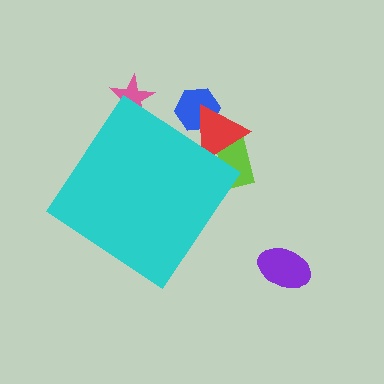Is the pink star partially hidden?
Yes, the pink star is partially hidden behind the cyan diamond.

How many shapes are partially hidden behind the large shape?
4 shapes are partially hidden.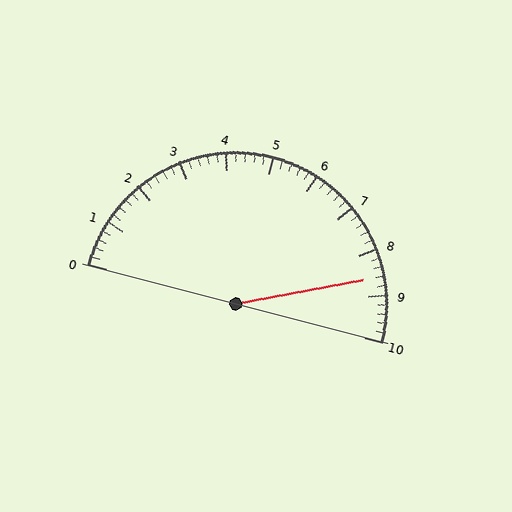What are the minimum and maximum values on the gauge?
The gauge ranges from 0 to 10.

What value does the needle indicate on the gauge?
The needle indicates approximately 8.6.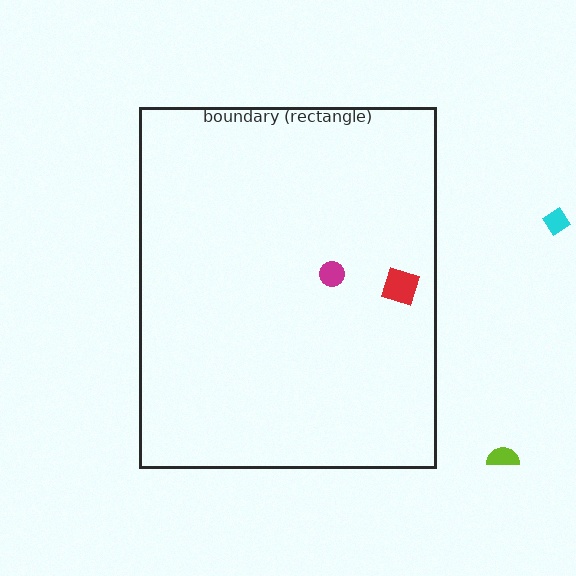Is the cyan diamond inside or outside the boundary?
Outside.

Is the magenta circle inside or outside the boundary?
Inside.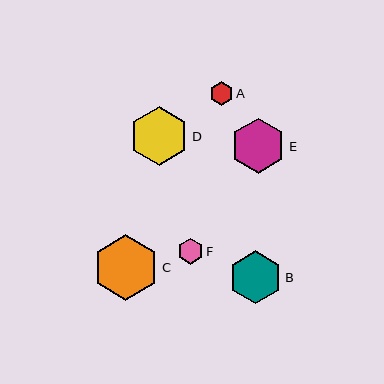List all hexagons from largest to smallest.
From largest to smallest: C, D, E, B, F, A.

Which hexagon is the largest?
Hexagon C is the largest with a size of approximately 65 pixels.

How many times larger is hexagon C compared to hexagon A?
Hexagon C is approximately 2.8 times the size of hexagon A.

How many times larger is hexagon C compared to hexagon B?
Hexagon C is approximately 1.2 times the size of hexagon B.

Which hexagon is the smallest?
Hexagon A is the smallest with a size of approximately 23 pixels.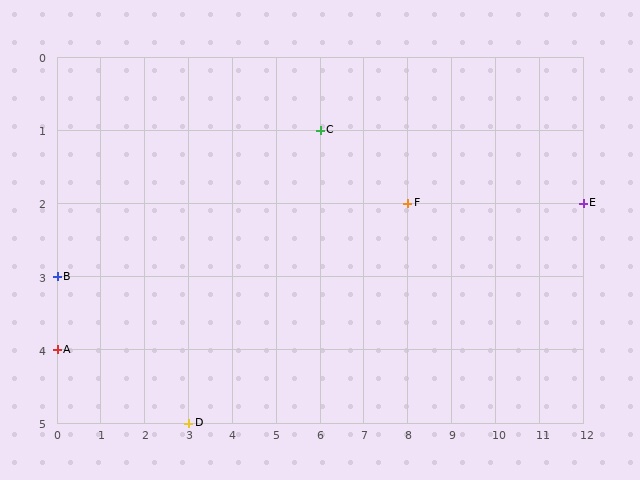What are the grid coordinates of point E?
Point E is at grid coordinates (12, 2).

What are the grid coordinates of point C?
Point C is at grid coordinates (6, 1).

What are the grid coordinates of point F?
Point F is at grid coordinates (8, 2).